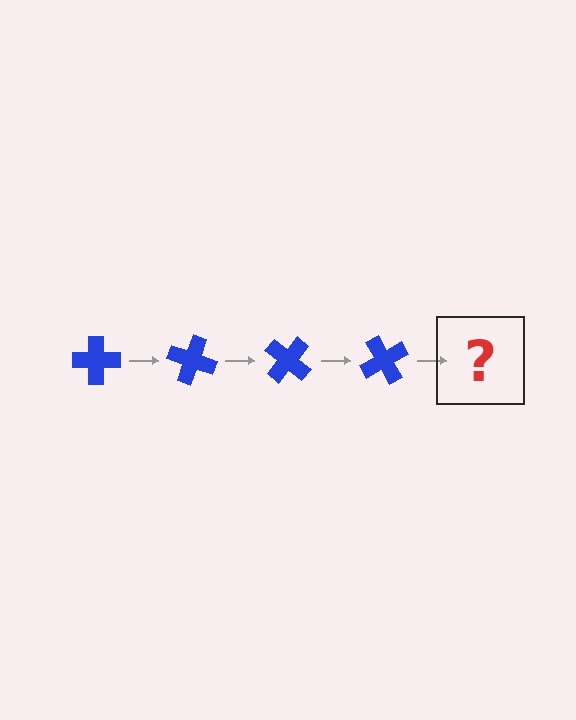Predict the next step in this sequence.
The next step is a blue cross rotated 80 degrees.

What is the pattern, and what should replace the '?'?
The pattern is that the cross rotates 20 degrees each step. The '?' should be a blue cross rotated 80 degrees.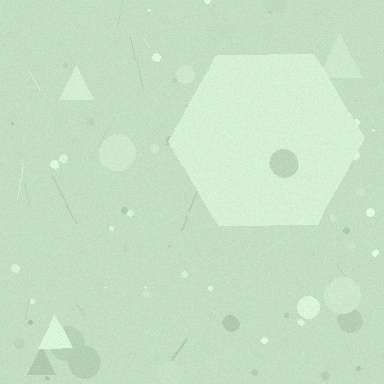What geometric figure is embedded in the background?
A hexagon is embedded in the background.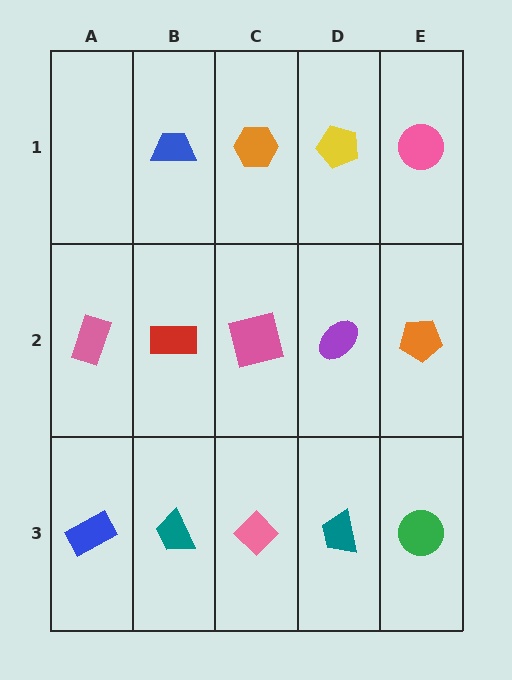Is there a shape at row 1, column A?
No, that cell is empty.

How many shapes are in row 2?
5 shapes.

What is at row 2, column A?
A pink rectangle.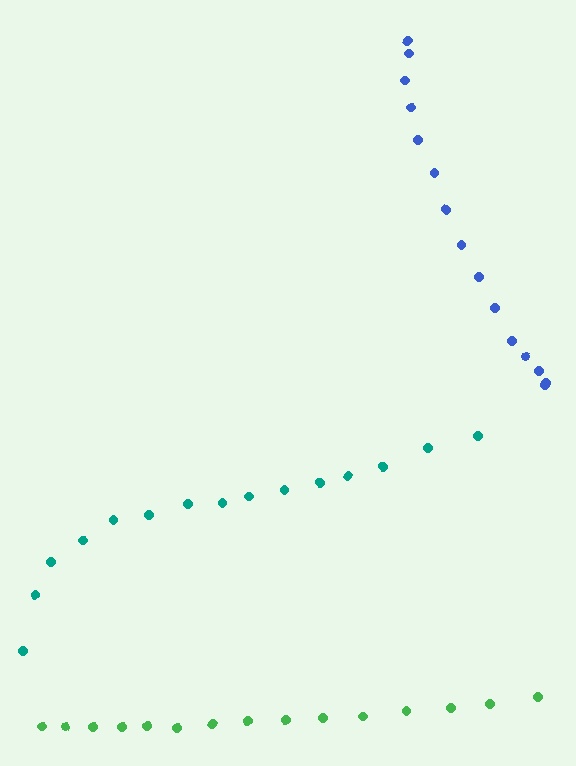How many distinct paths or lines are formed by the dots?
There are 3 distinct paths.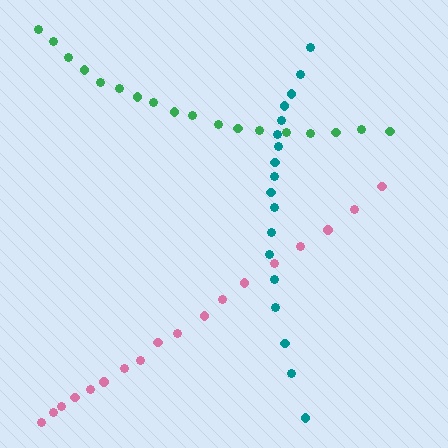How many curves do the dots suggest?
There are 3 distinct paths.